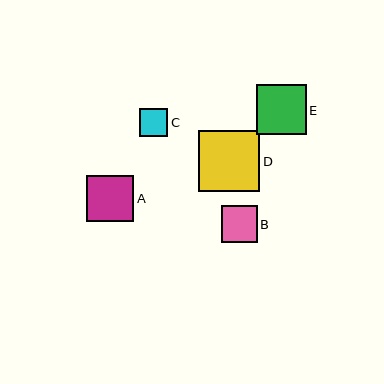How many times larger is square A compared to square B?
Square A is approximately 1.3 times the size of square B.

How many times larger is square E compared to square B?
Square E is approximately 1.4 times the size of square B.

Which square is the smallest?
Square C is the smallest with a size of approximately 28 pixels.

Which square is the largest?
Square D is the largest with a size of approximately 61 pixels.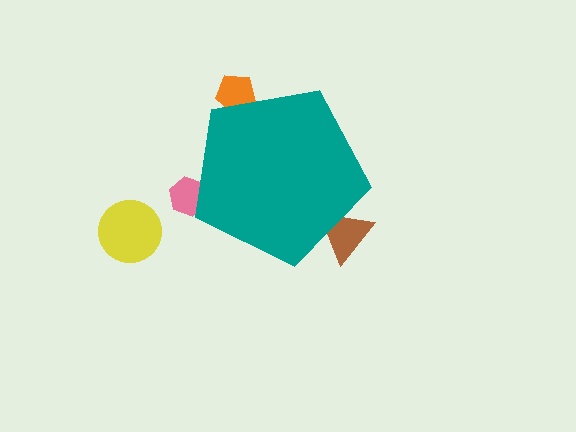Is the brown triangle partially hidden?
Yes, the brown triangle is partially hidden behind the teal pentagon.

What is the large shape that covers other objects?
A teal pentagon.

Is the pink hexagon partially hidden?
Yes, the pink hexagon is partially hidden behind the teal pentagon.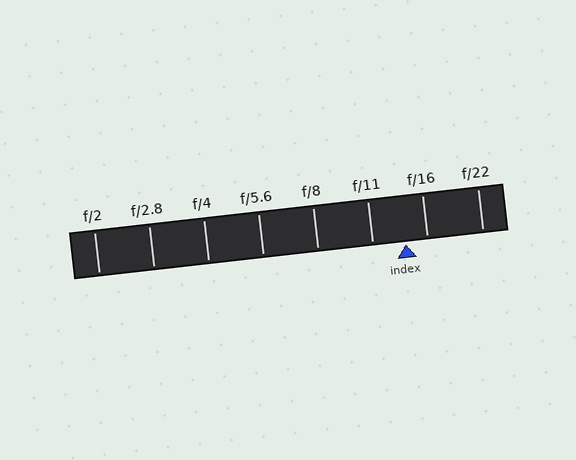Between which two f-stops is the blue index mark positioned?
The index mark is between f/11 and f/16.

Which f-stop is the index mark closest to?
The index mark is closest to f/16.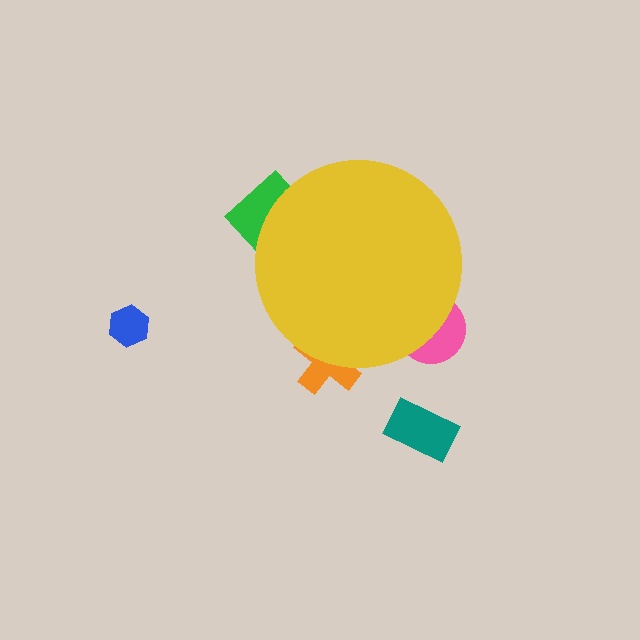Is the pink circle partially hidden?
Yes, the pink circle is partially hidden behind the yellow circle.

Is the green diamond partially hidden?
Yes, the green diamond is partially hidden behind the yellow circle.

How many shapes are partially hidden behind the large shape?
3 shapes are partially hidden.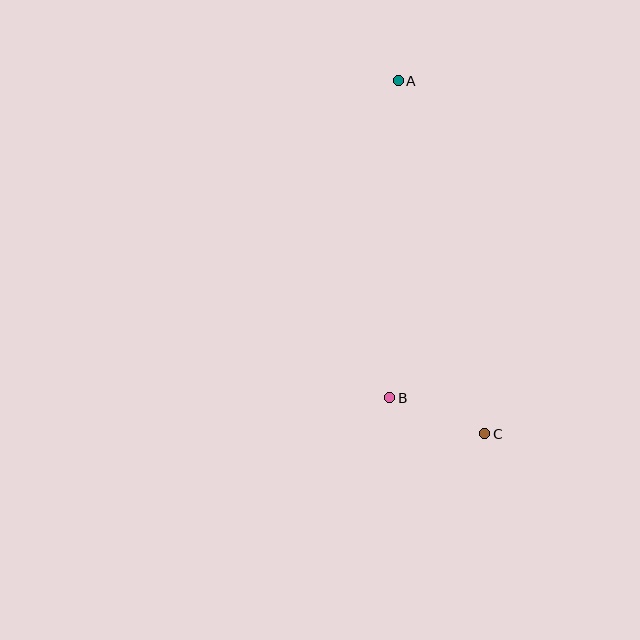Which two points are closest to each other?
Points B and C are closest to each other.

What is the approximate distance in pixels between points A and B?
The distance between A and B is approximately 317 pixels.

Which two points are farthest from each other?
Points A and C are farthest from each other.